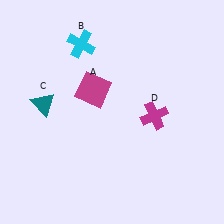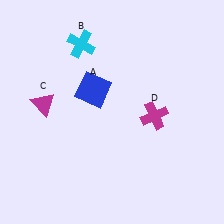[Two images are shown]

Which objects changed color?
A changed from magenta to blue. C changed from teal to magenta.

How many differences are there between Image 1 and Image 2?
There are 2 differences between the two images.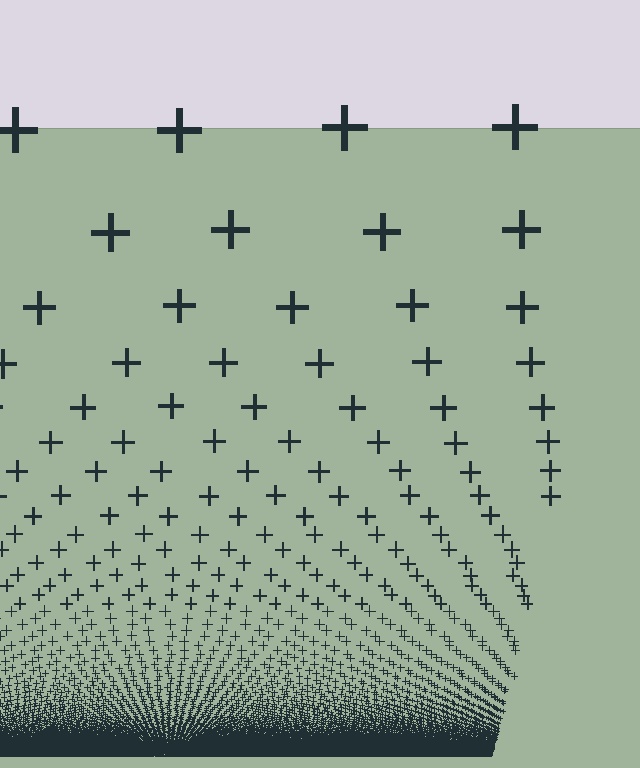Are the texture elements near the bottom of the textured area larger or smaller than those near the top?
Smaller. The gradient is inverted — elements near the bottom are smaller and denser.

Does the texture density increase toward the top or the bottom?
Density increases toward the bottom.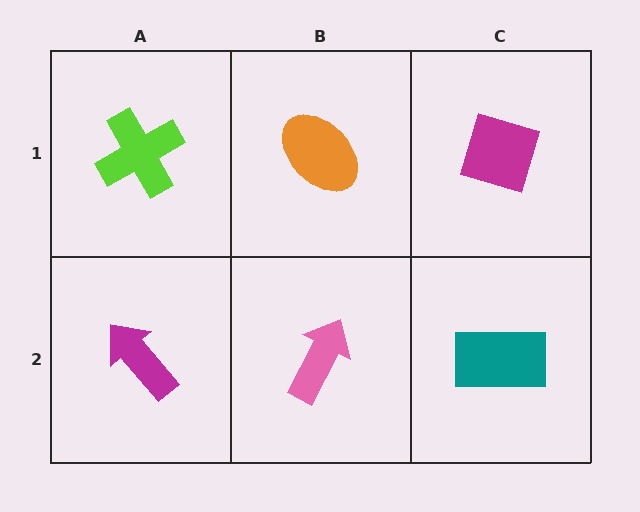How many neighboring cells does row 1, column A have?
2.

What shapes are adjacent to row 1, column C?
A teal rectangle (row 2, column C), an orange ellipse (row 1, column B).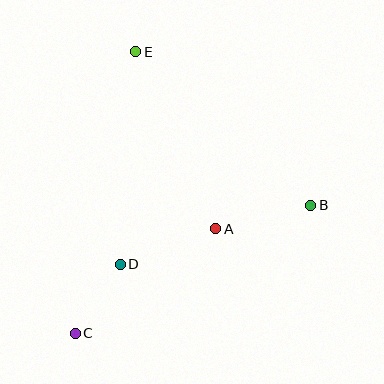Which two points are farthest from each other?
Points C and E are farthest from each other.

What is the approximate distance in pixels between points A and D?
The distance between A and D is approximately 102 pixels.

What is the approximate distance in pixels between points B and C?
The distance between B and C is approximately 268 pixels.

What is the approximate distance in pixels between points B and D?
The distance between B and D is approximately 199 pixels.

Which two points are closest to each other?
Points C and D are closest to each other.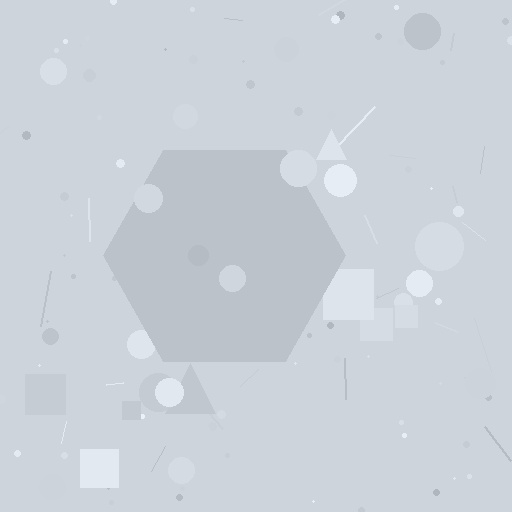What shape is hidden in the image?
A hexagon is hidden in the image.